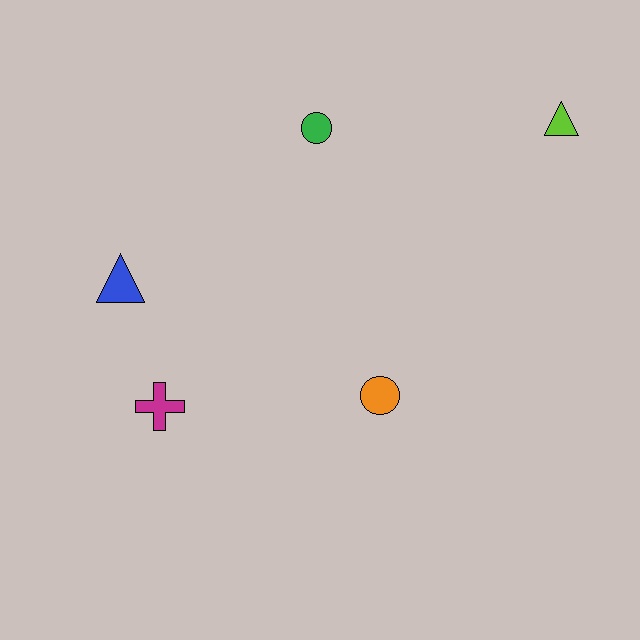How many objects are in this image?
There are 5 objects.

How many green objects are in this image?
There is 1 green object.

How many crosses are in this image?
There is 1 cross.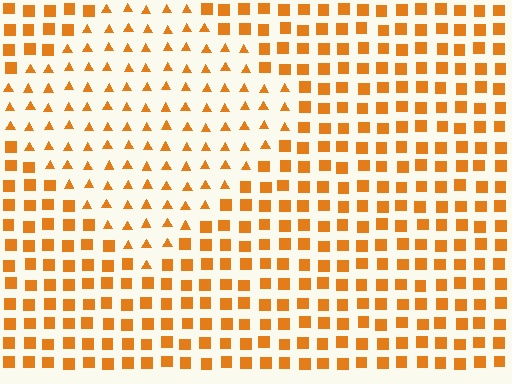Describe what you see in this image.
The image is filled with small orange elements arranged in a uniform grid. A diamond-shaped region contains triangles, while the surrounding area contains squares. The boundary is defined purely by the change in element shape.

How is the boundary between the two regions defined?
The boundary is defined by a change in element shape: triangles inside vs. squares outside. All elements share the same color and spacing.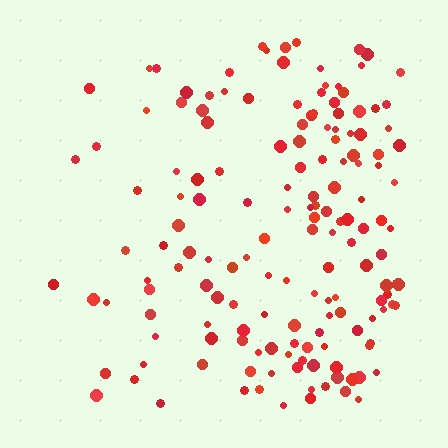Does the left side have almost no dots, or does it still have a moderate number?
Still a moderate number, just noticeably fewer than the right.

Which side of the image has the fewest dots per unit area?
The left.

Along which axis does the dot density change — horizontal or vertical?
Horizontal.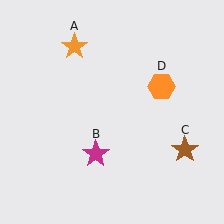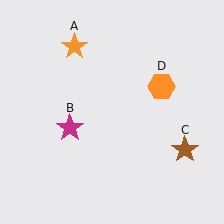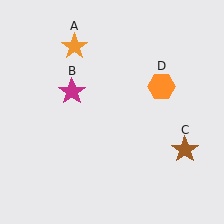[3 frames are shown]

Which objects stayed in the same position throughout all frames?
Orange star (object A) and brown star (object C) and orange hexagon (object D) remained stationary.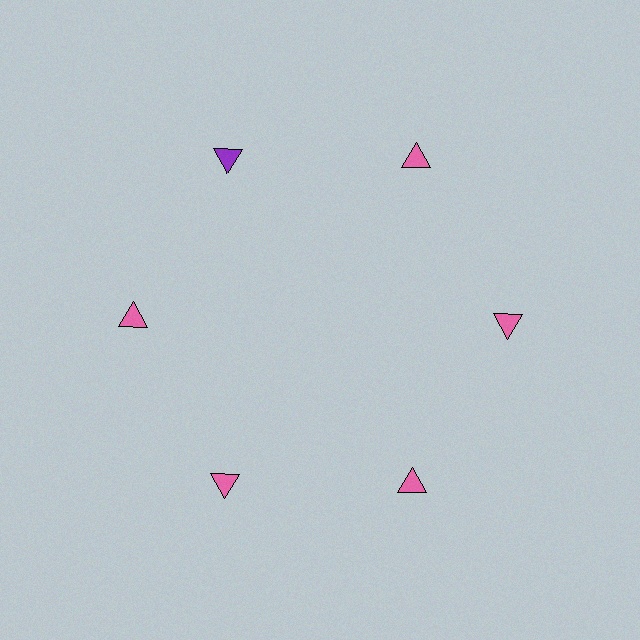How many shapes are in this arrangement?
There are 6 shapes arranged in a ring pattern.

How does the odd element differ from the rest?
It has a different color: purple instead of pink.